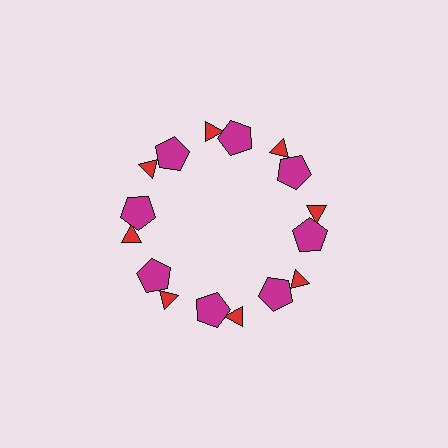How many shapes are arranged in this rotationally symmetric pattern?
There are 16 shapes, arranged in 8 groups of 2.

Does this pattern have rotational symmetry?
Yes, this pattern has 8-fold rotational symmetry. It looks the same after rotating 45 degrees around the center.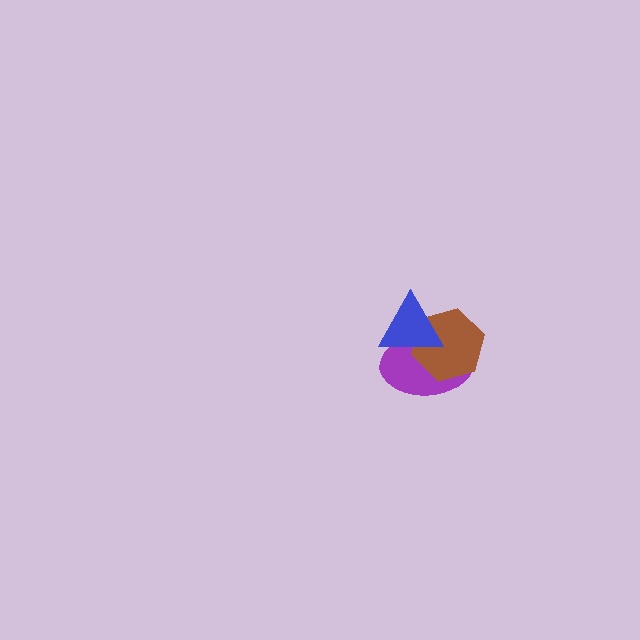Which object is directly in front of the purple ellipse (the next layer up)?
The brown hexagon is directly in front of the purple ellipse.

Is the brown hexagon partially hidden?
Yes, it is partially covered by another shape.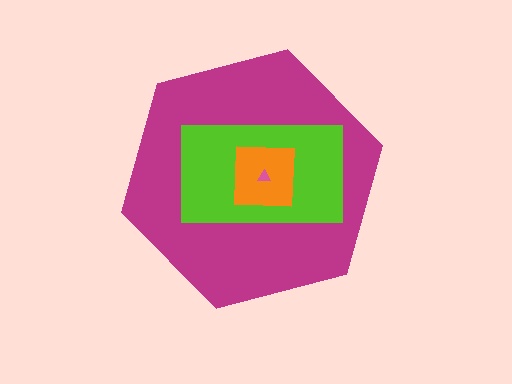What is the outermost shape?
The magenta hexagon.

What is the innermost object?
The pink triangle.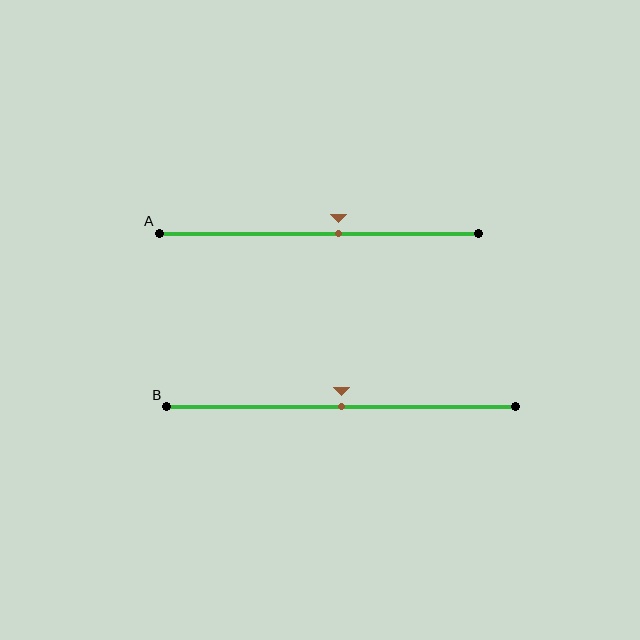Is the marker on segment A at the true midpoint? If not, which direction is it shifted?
No, the marker on segment A is shifted to the right by about 6% of the segment length.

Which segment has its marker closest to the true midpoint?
Segment B has its marker closest to the true midpoint.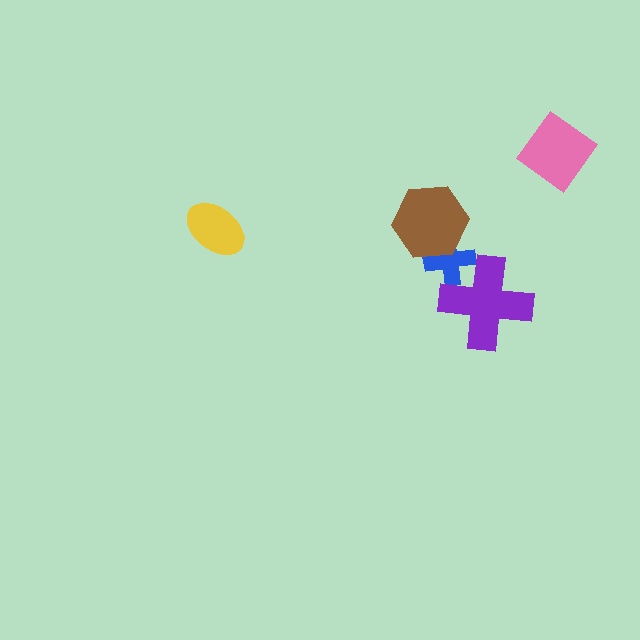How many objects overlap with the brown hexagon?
1 object overlaps with the brown hexagon.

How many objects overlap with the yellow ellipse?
0 objects overlap with the yellow ellipse.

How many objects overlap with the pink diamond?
0 objects overlap with the pink diamond.